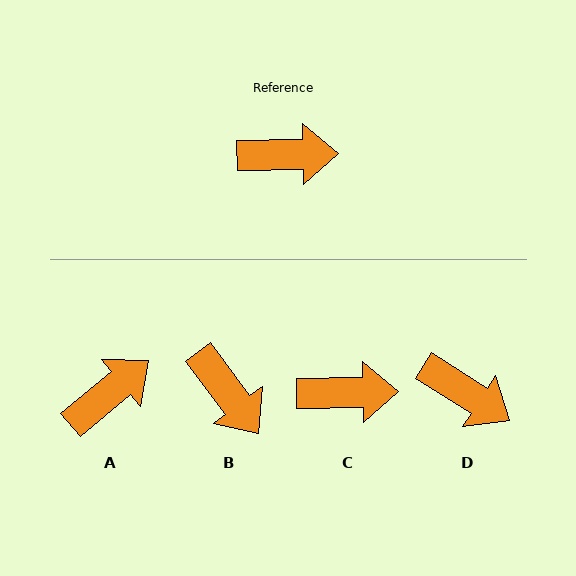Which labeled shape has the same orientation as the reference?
C.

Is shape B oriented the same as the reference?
No, it is off by about 54 degrees.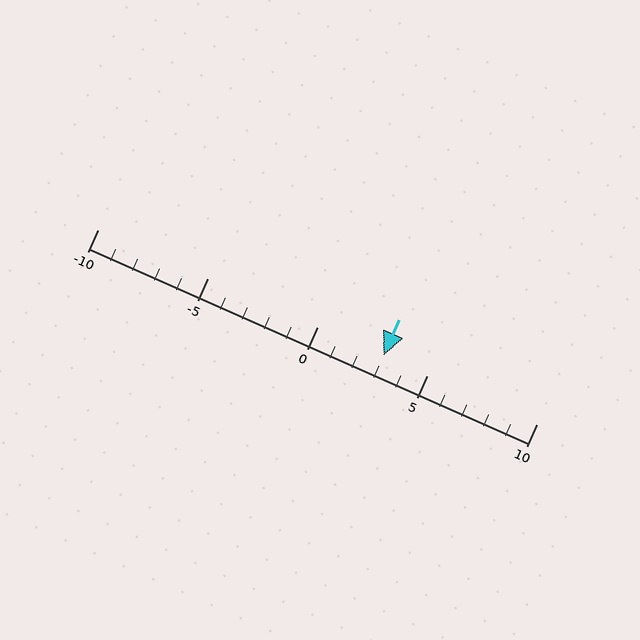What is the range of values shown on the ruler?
The ruler shows values from -10 to 10.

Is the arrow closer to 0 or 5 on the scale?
The arrow is closer to 5.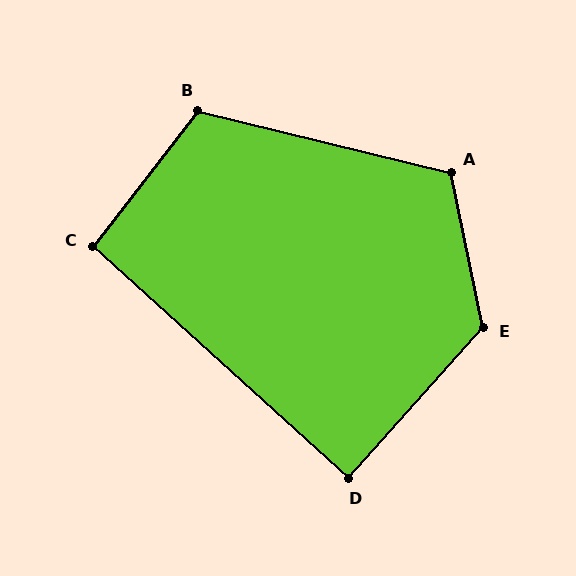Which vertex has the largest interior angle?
E, at approximately 126 degrees.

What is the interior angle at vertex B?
Approximately 114 degrees (obtuse).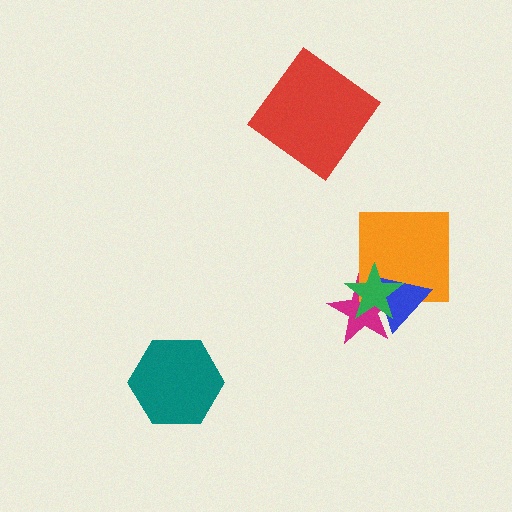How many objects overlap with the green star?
3 objects overlap with the green star.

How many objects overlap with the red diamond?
0 objects overlap with the red diamond.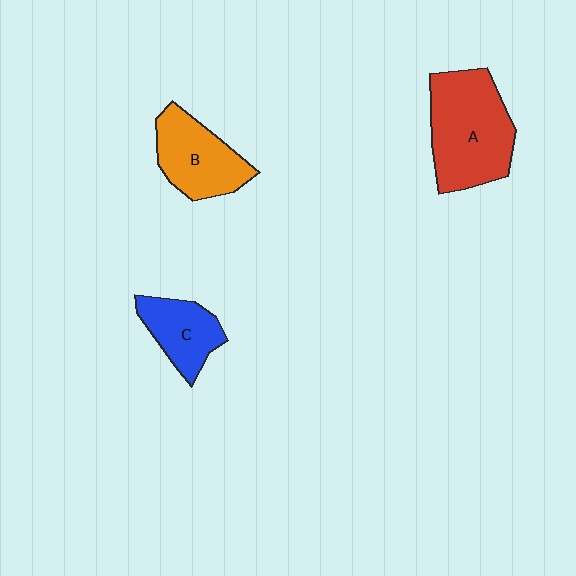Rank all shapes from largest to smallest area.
From largest to smallest: A (red), B (orange), C (blue).